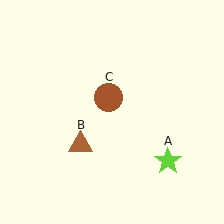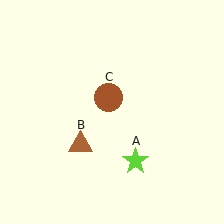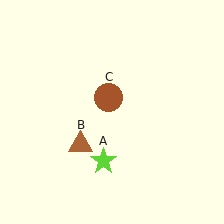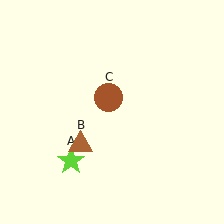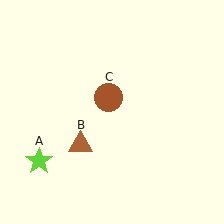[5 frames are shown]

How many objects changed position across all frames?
1 object changed position: lime star (object A).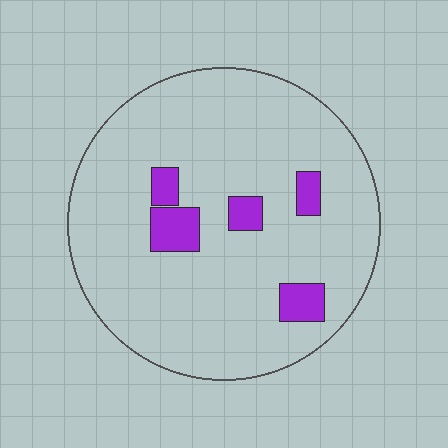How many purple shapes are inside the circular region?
5.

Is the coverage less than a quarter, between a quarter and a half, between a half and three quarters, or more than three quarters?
Less than a quarter.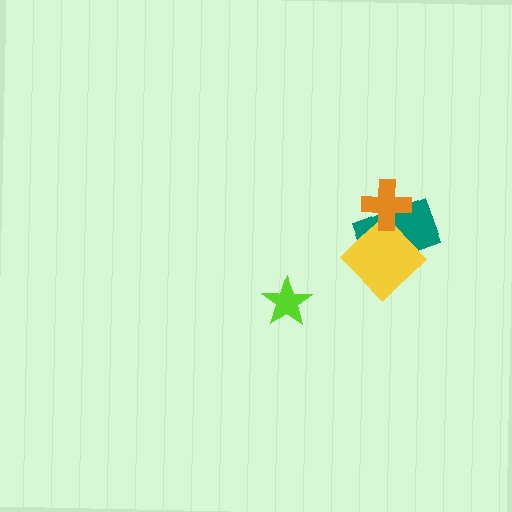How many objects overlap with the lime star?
0 objects overlap with the lime star.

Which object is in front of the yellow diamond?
The orange cross is in front of the yellow diamond.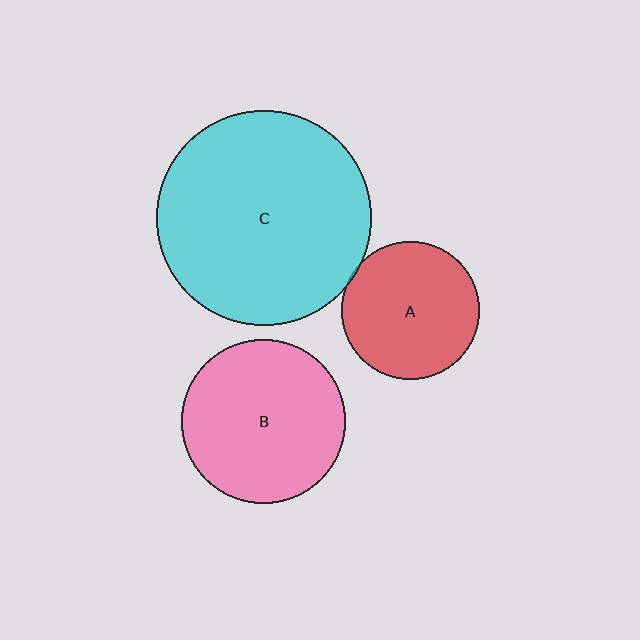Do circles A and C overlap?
Yes.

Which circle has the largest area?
Circle C (cyan).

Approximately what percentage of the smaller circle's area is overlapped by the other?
Approximately 5%.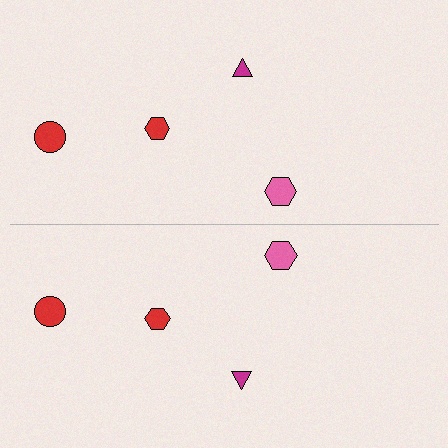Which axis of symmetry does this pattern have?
The pattern has a horizontal axis of symmetry running through the center of the image.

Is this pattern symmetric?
Yes, this pattern has bilateral (reflection) symmetry.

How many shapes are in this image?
There are 8 shapes in this image.